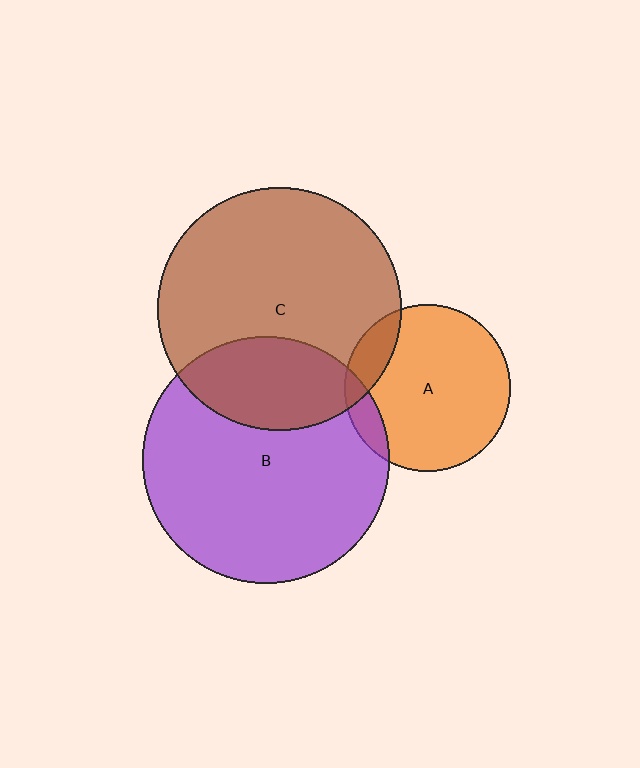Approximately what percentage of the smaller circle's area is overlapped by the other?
Approximately 10%.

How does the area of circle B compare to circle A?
Approximately 2.2 times.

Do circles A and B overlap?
Yes.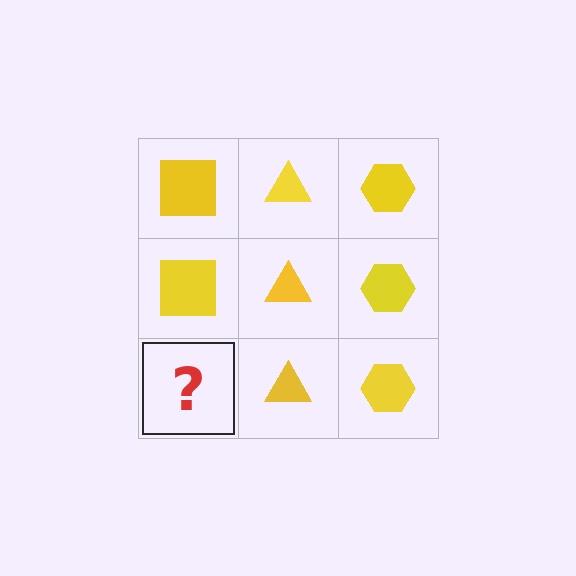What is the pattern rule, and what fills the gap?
The rule is that each column has a consistent shape. The gap should be filled with a yellow square.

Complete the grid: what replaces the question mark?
The question mark should be replaced with a yellow square.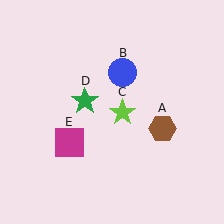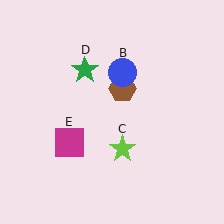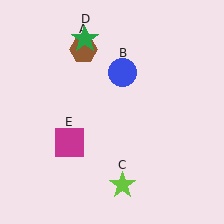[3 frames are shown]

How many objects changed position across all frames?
3 objects changed position: brown hexagon (object A), lime star (object C), green star (object D).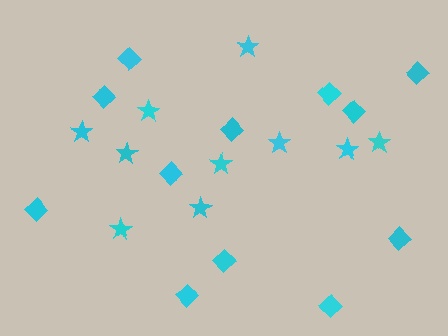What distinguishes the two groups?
There are 2 groups: one group of stars (10) and one group of diamonds (12).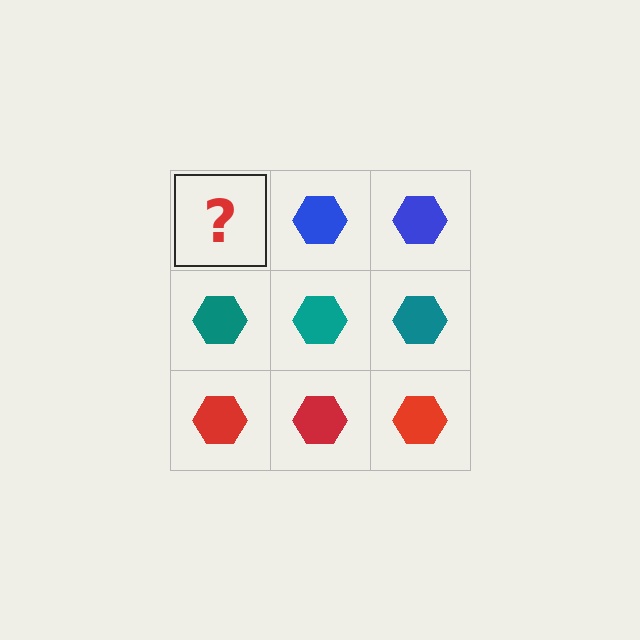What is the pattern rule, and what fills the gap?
The rule is that each row has a consistent color. The gap should be filled with a blue hexagon.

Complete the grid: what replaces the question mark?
The question mark should be replaced with a blue hexagon.